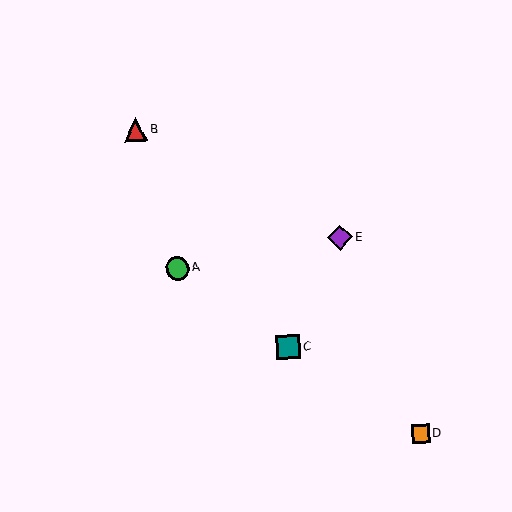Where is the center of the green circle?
The center of the green circle is at (177, 269).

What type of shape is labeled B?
Shape B is a red triangle.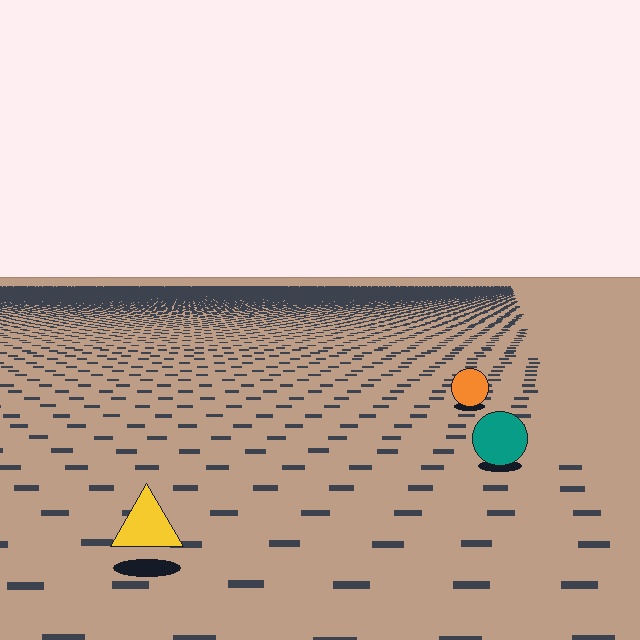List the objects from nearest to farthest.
From nearest to farthest: the yellow triangle, the teal circle, the orange circle.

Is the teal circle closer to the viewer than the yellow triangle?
No. The yellow triangle is closer — you can tell from the texture gradient: the ground texture is coarser near it.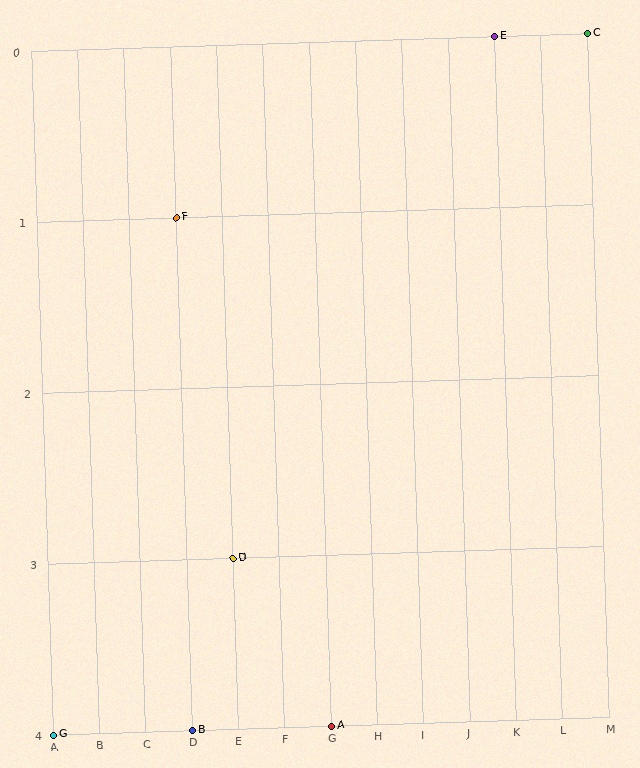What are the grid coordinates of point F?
Point F is at grid coordinates (D, 1).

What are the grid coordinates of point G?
Point G is at grid coordinates (A, 4).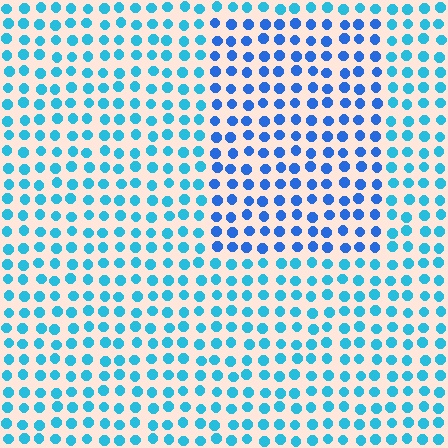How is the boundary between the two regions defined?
The boundary is defined purely by a slight shift in hue (about 28 degrees). Spacing, size, and orientation are identical on both sides.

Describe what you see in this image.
The image is filled with small cyan elements in a uniform arrangement. A rectangle-shaped region is visible where the elements are tinted to a slightly different hue, forming a subtle color boundary.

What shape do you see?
I see a rectangle.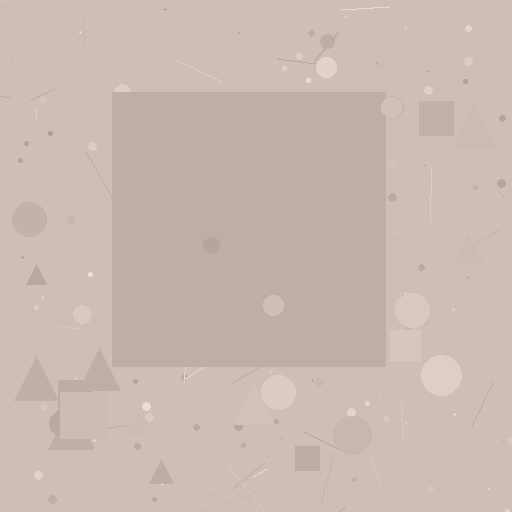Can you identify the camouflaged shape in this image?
The camouflaged shape is a square.